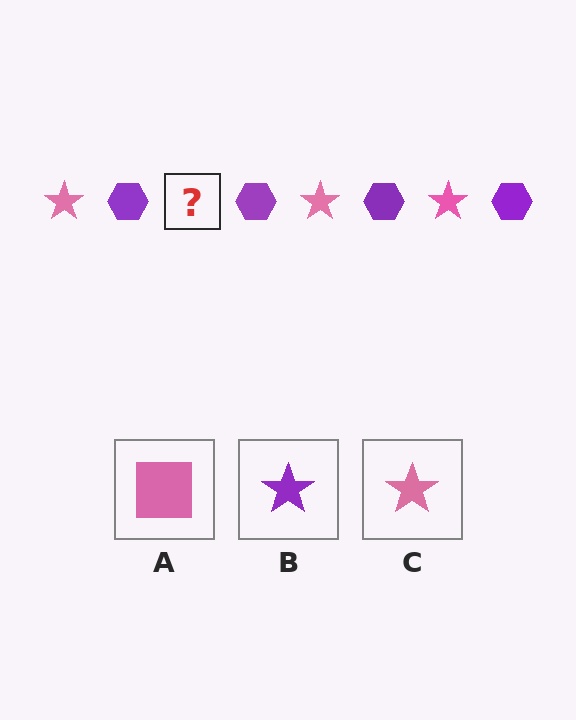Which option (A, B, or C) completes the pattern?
C.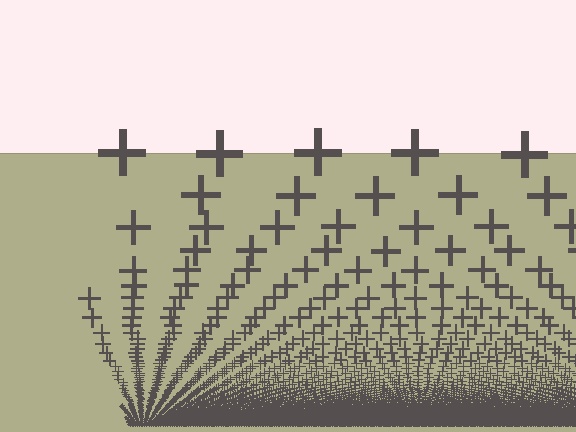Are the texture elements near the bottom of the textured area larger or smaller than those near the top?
Smaller. The gradient is inverted — elements near the bottom are smaller and denser.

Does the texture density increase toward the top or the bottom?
Density increases toward the bottom.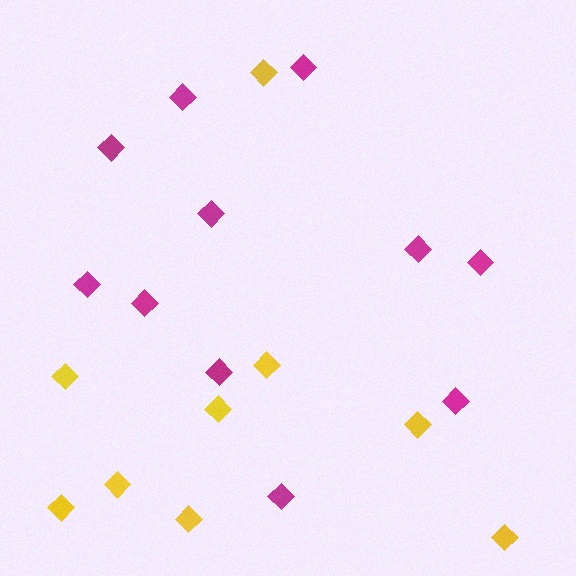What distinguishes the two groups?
There are 2 groups: one group of magenta diamonds (11) and one group of yellow diamonds (9).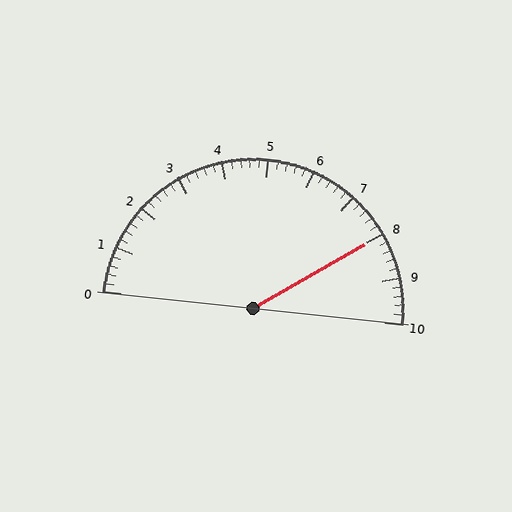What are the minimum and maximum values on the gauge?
The gauge ranges from 0 to 10.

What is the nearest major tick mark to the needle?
The nearest major tick mark is 8.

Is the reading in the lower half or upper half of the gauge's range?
The reading is in the upper half of the range (0 to 10).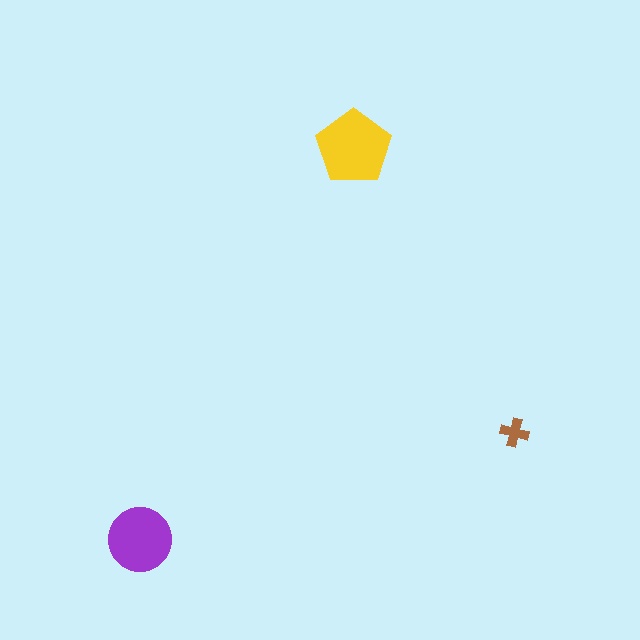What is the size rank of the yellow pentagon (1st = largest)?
1st.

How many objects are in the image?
There are 3 objects in the image.